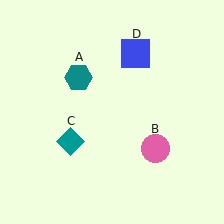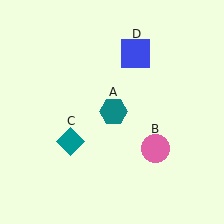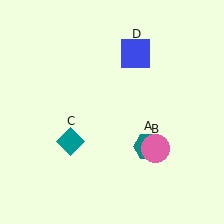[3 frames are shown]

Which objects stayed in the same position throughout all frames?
Pink circle (object B) and teal diamond (object C) and blue square (object D) remained stationary.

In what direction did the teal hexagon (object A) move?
The teal hexagon (object A) moved down and to the right.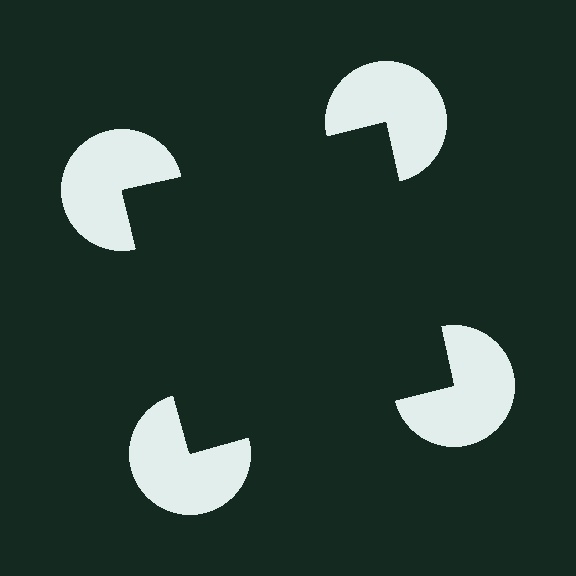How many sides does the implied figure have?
4 sides.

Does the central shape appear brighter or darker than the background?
It typically appears slightly darker than the background, even though no actual brightness change is drawn.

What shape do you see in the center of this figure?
An illusory square — its edges are inferred from the aligned wedge cuts in the pac-man discs, not physically drawn.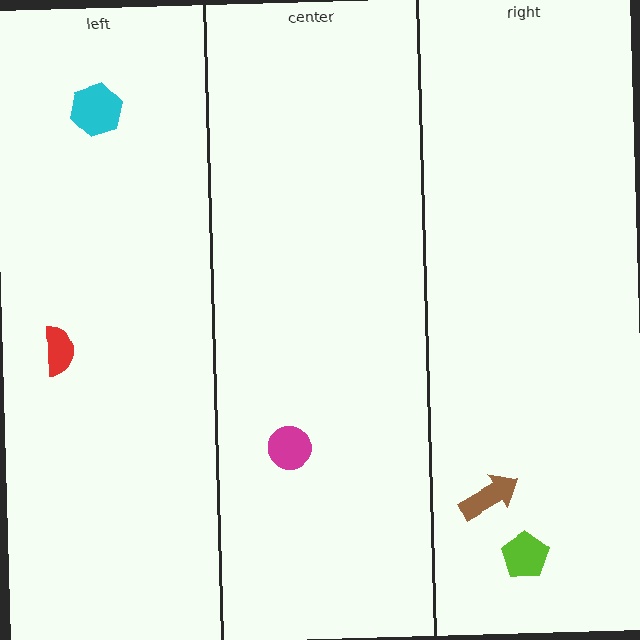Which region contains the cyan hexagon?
The left region.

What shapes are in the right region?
The lime pentagon, the brown arrow.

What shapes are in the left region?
The red semicircle, the cyan hexagon.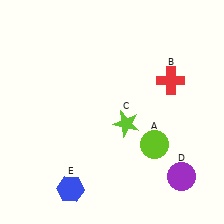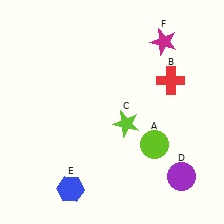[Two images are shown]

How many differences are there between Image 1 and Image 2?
There is 1 difference between the two images.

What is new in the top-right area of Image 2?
A magenta star (F) was added in the top-right area of Image 2.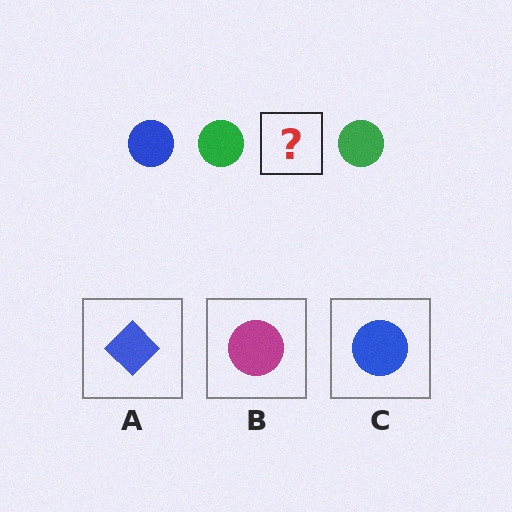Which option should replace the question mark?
Option C.